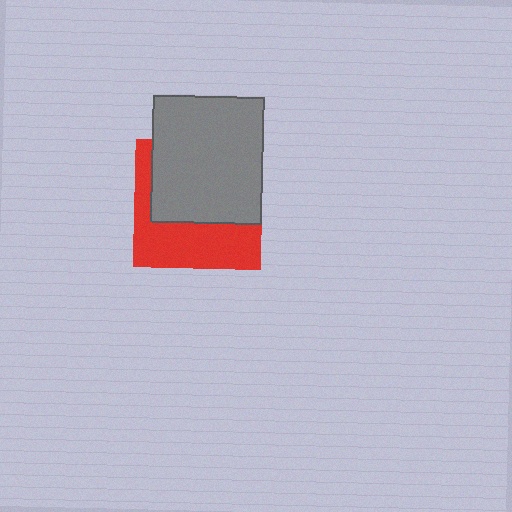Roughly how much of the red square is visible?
A small part of it is visible (roughly 43%).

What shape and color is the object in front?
The object in front is a gray rectangle.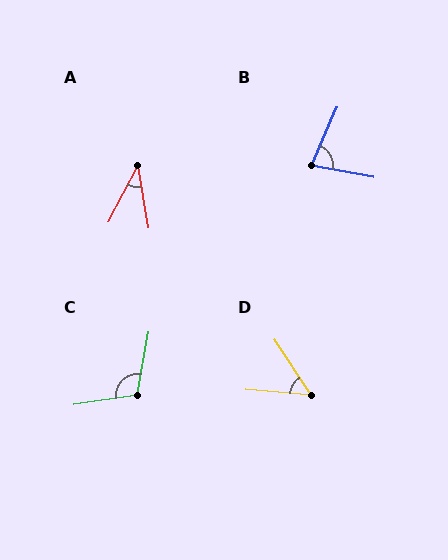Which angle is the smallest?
A, at approximately 37 degrees.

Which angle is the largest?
C, at approximately 109 degrees.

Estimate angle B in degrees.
Approximately 76 degrees.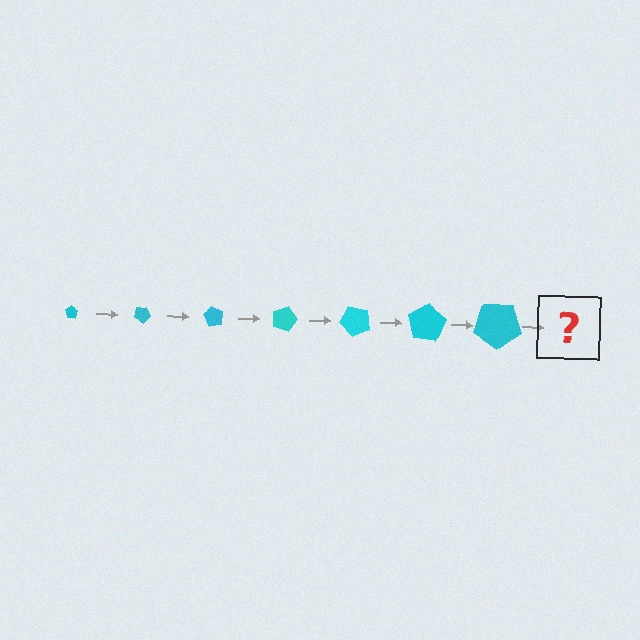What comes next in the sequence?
The next element should be a pentagon, larger than the previous one and rotated 210 degrees from the start.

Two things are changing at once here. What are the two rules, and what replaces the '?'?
The two rules are that the pentagon grows larger each step and it rotates 30 degrees each step. The '?' should be a pentagon, larger than the previous one and rotated 210 degrees from the start.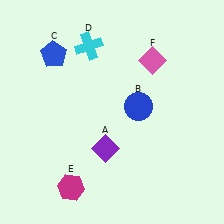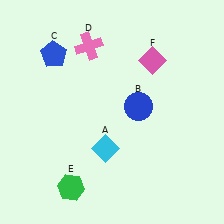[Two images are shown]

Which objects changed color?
A changed from purple to cyan. D changed from cyan to pink. E changed from magenta to green.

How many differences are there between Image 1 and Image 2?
There are 3 differences between the two images.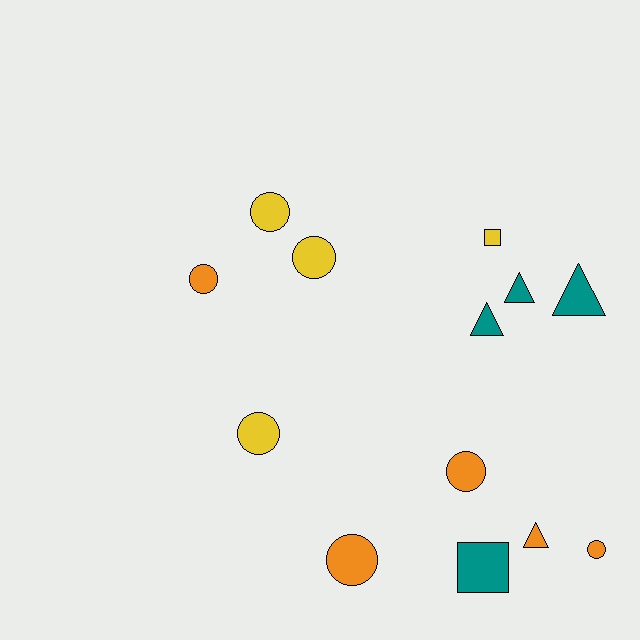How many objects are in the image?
There are 13 objects.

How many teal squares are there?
There is 1 teal square.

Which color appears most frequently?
Orange, with 5 objects.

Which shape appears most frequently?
Circle, with 7 objects.